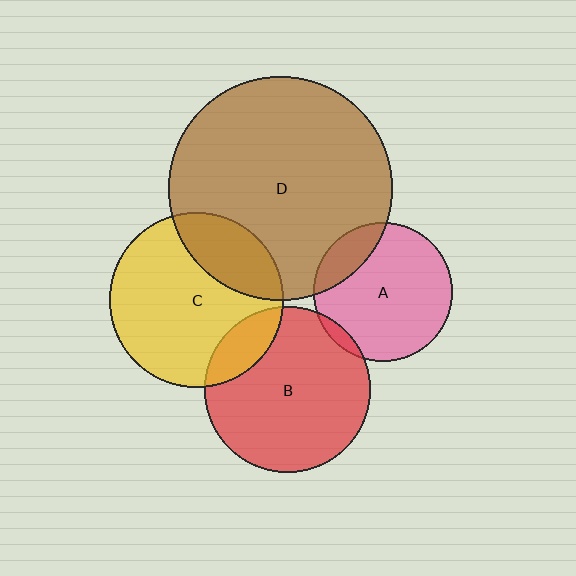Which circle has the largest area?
Circle D (brown).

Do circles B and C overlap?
Yes.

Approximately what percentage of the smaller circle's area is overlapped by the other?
Approximately 15%.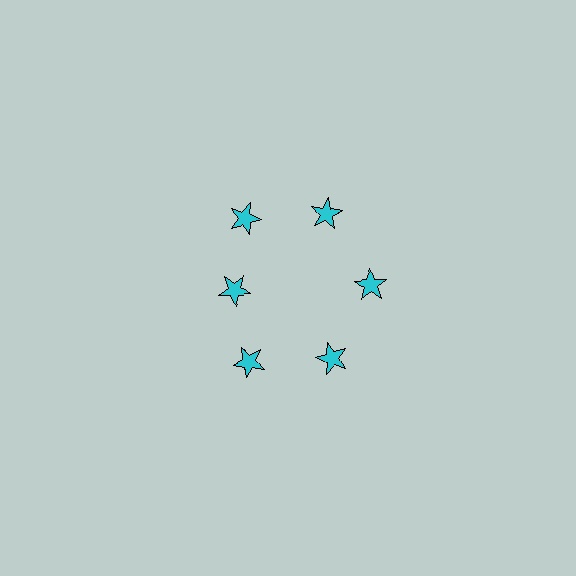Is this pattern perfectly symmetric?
No. The 6 cyan stars are arranged in a ring, but one element near the 9 o'clock position is pulled inward toward the center, breaking the 6-fold rotational symmetry.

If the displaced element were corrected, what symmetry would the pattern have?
It would have 6-fold rotational symmetry — the pattern would map onto itself every 60 degrees.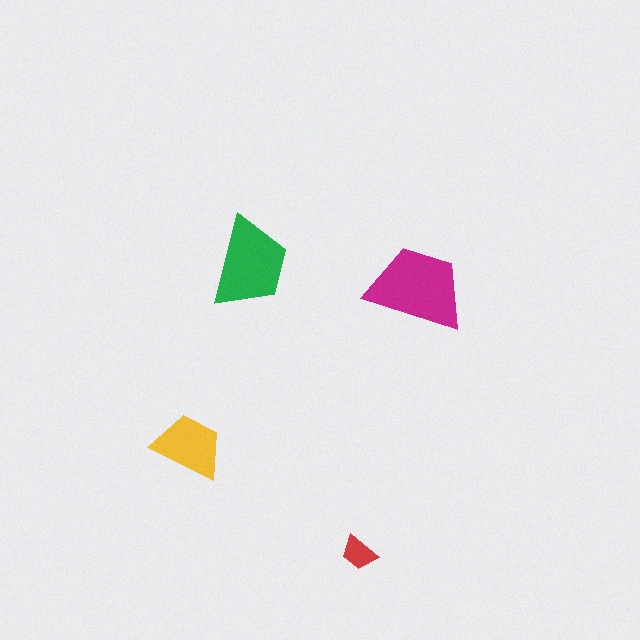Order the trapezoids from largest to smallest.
the magenta one, the green one, the yellow one, the red one.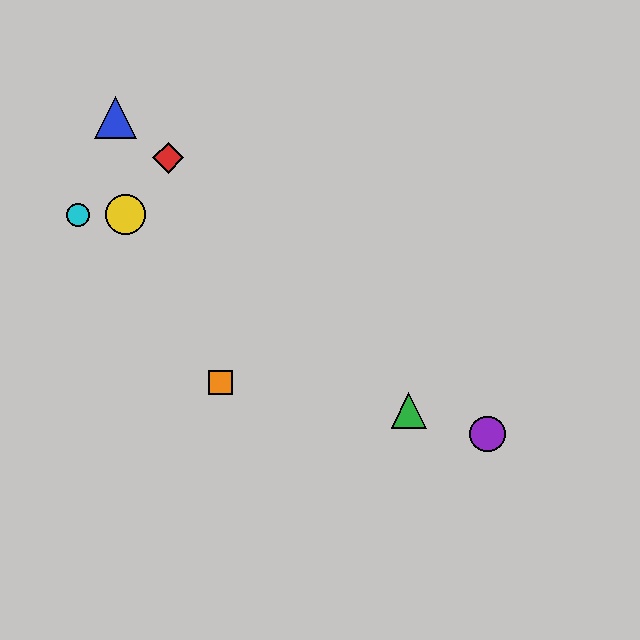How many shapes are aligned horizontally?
2 shapes (the yellow circle, the cyan circle) are aligned horizontally.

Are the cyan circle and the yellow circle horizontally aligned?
Yes, both are at y≈215.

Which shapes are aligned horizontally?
The yellow circle, the cyan circle are aligned horizontally.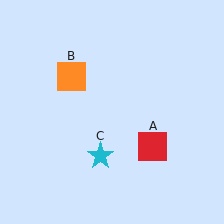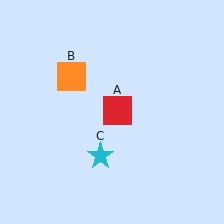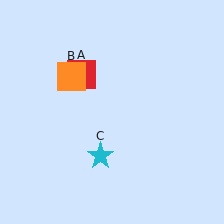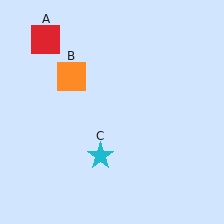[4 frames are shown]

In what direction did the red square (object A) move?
The red square (object A) moved up and to the left.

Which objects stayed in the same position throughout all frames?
Orange square (object B) and cyan star (object C) remained stationary.